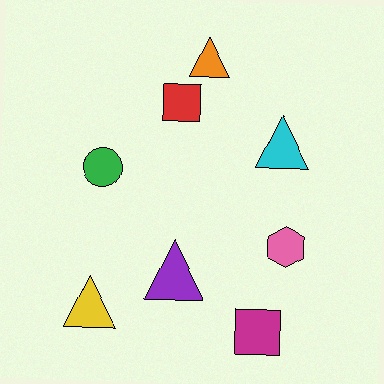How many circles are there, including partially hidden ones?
There is 1 circle.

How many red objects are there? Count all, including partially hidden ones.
There is 1 red object.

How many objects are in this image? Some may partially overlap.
There are 8 objects.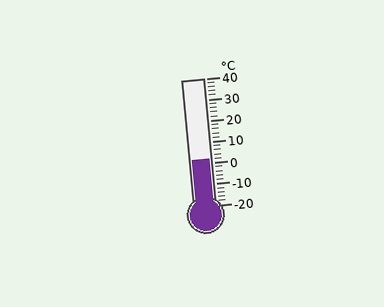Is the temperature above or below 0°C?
The temperature is above 0°C.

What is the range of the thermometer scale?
The thermometer scale ranges from -20°C to 40°C.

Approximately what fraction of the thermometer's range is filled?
The thermometer is filled to approximately 35% of its range.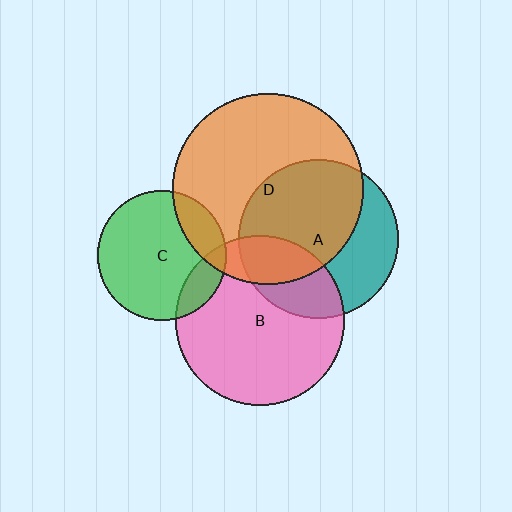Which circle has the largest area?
Circle D (orange).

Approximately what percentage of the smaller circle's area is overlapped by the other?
Approximately 15%.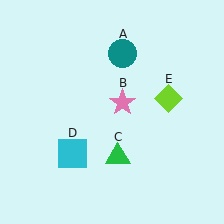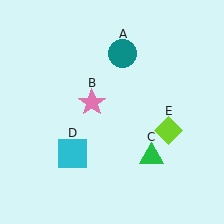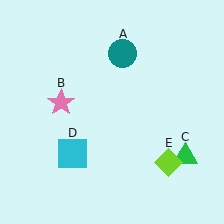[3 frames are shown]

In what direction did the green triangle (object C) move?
The green triangle (object C) moved right.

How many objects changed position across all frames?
3 objects changed position: pink star (object B), green triangle (object C), lime diamond (object E).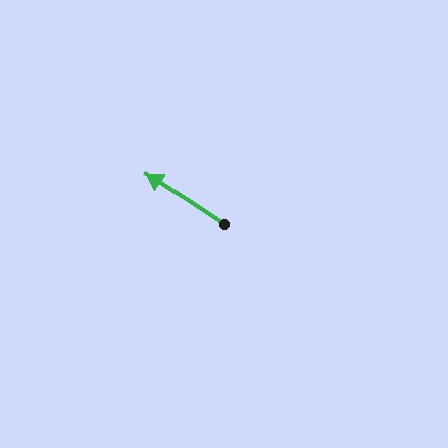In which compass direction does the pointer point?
Northwest.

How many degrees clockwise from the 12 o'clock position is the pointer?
Approximately 304 degrees.